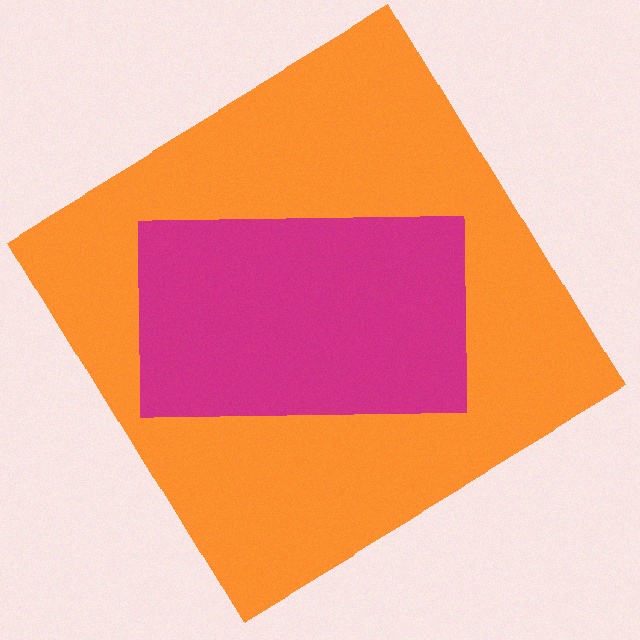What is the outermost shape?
The orange diamond.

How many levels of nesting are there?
2.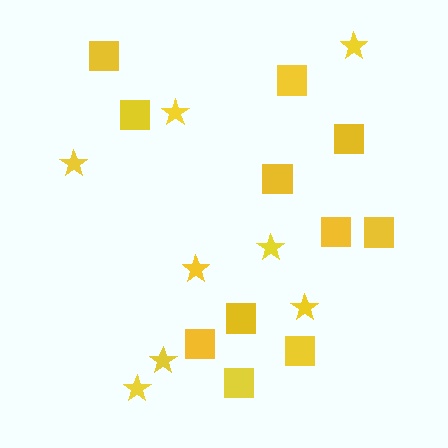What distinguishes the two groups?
There are 2 groups: one group of stars (8) and one group of squares (11).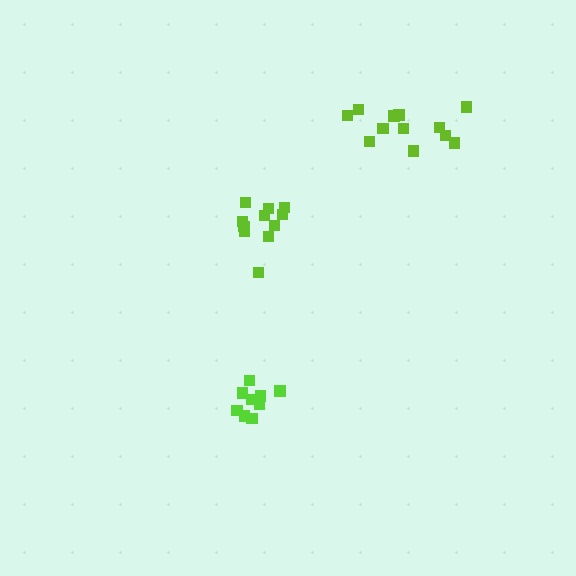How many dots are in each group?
Group 1: 11 dots, Group 2: 9 dots, Group 3: 12 dots (32 total).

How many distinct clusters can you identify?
There are 3 distinct clusters.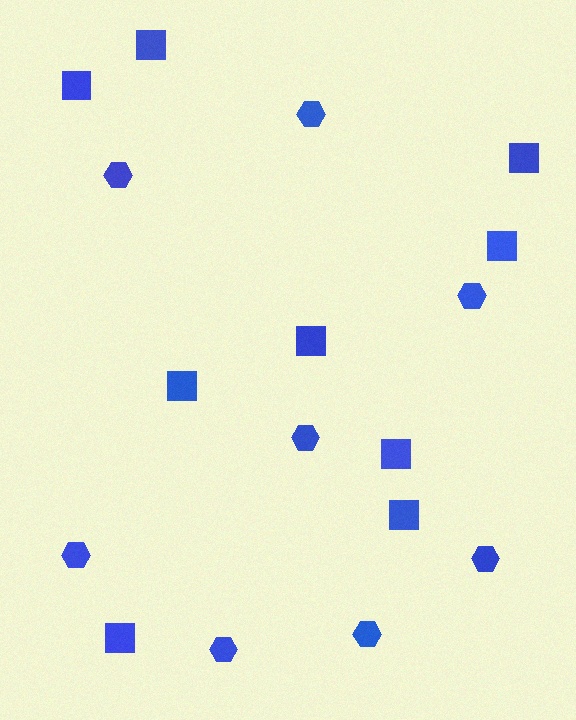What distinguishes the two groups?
There are 2 groups: one group of squares (9) and one group of hexagons (8).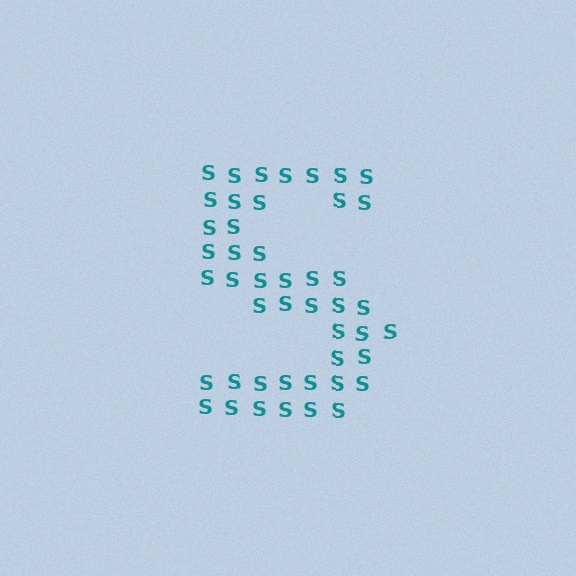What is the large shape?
The large shape is the letter S.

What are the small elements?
The small elements are letter S's.